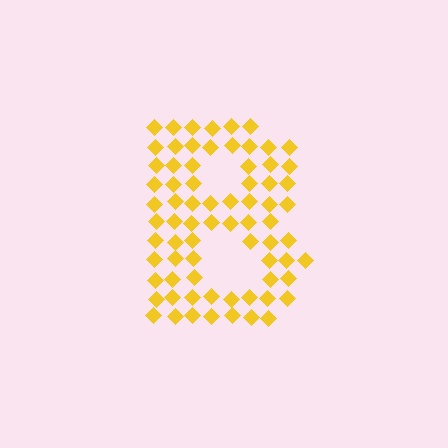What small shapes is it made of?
It is made of small diamonds.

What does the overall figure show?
The overall figure shows the letter B.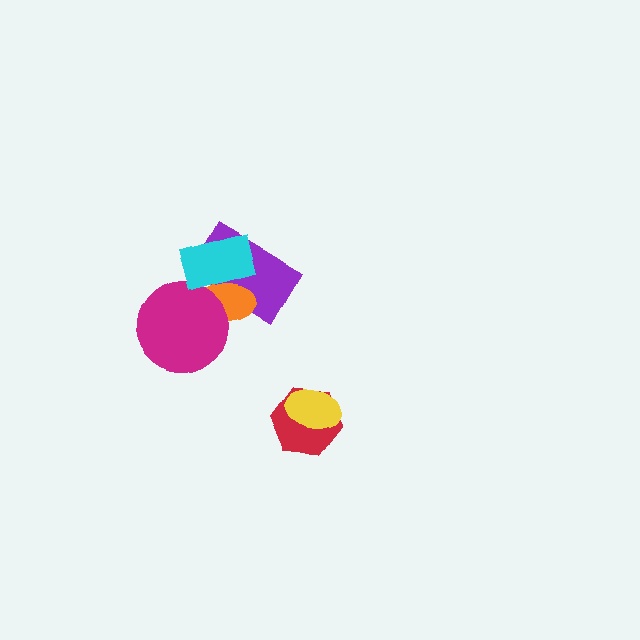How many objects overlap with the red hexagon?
1 object overlaps with the red hexagon.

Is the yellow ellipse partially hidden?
No, no other shape covers it.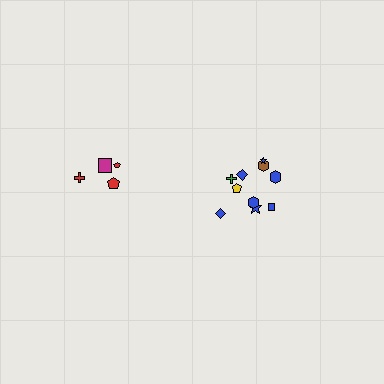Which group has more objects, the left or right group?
The right group.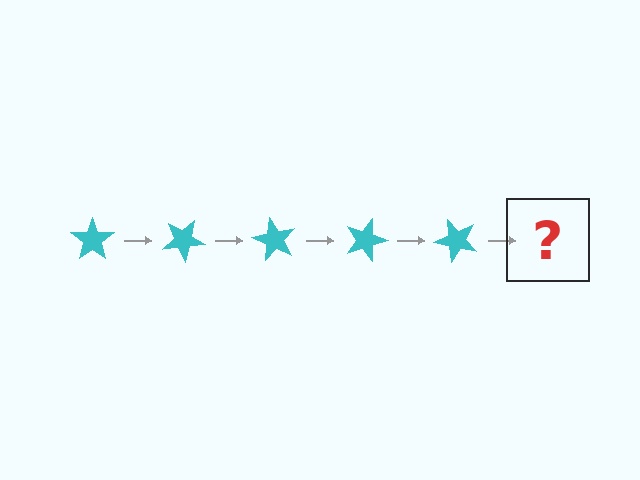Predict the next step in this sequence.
The next step is a cyan star rotated 150 degrees.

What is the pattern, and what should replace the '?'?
The pattern is that the star rotates 30 degrees each step. The '?' should be a cyan star rotated 150 degrees.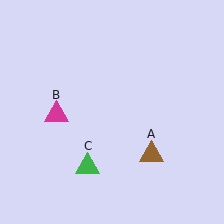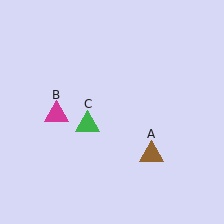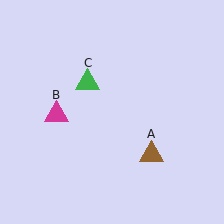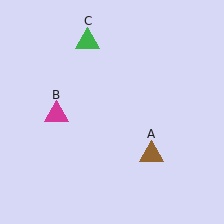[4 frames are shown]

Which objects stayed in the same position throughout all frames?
Brown triangle (object A) and magenta triangle (object B) remained stationary.